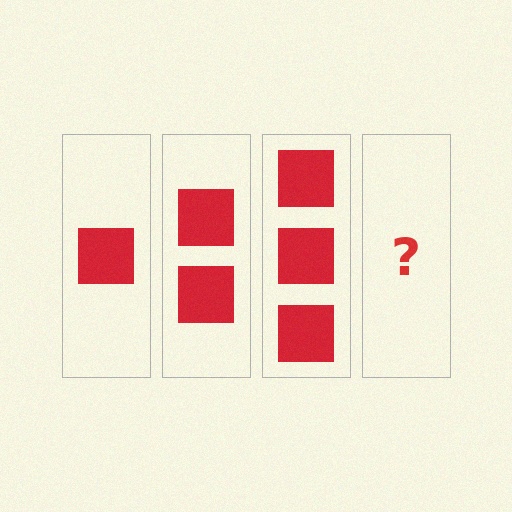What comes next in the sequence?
The next element should be 4 squares.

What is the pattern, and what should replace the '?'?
The pattern is that each step adds one more square. The '?' should be 4 squares.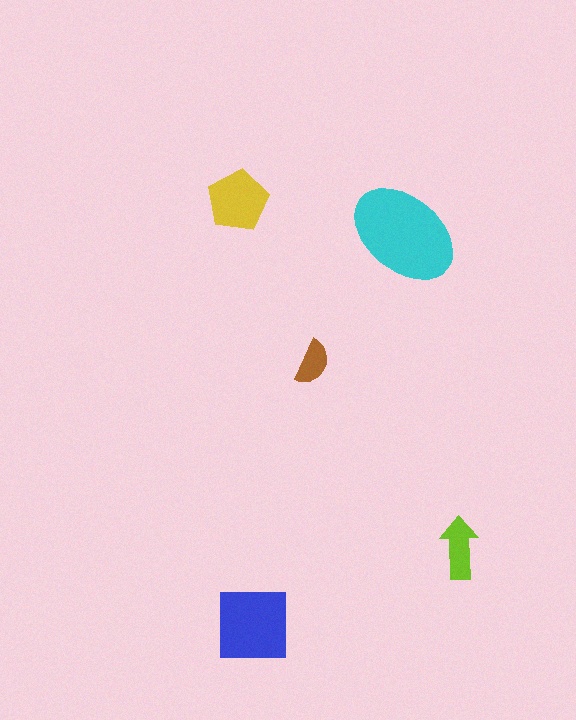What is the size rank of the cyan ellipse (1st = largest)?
1st.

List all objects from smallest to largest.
The brown semicircle, the lime arrow, the yellow pentagon, the blue square, the cyan ellipse.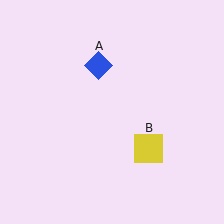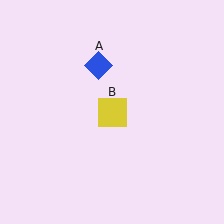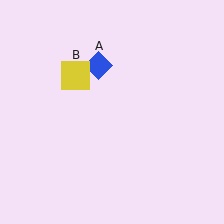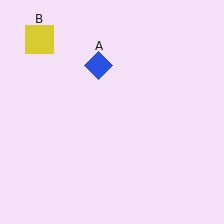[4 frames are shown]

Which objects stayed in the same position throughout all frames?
Blue diamond (object A) remained stationary.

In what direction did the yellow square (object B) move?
The yellow square (object B) moved up and to the left.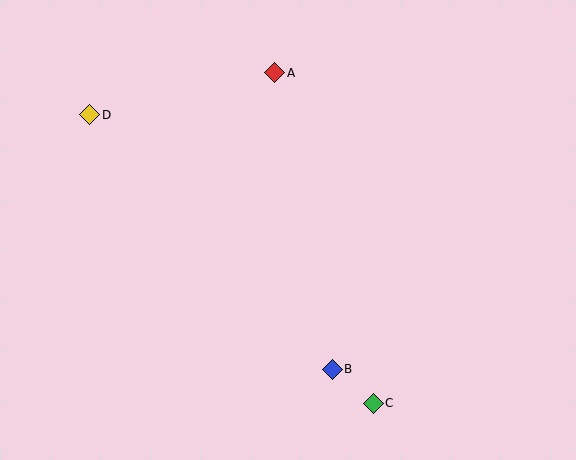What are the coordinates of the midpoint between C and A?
The midpoint between C and A is at (324, 238).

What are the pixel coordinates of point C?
Point C is at (373, 403).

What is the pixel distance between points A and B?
The distance between A and B is 302 pixels.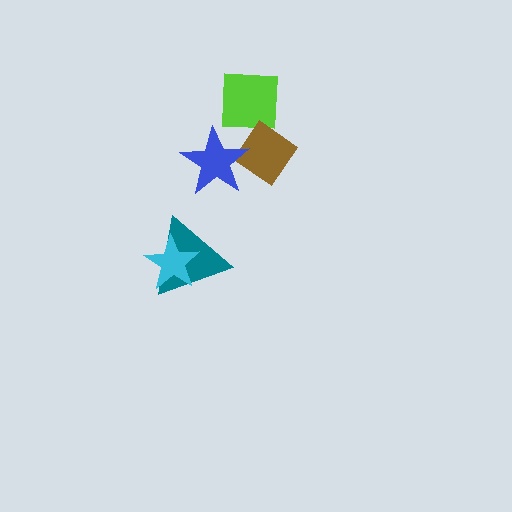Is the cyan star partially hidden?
No, no other shape covers it.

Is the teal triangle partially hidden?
Yes, it is partially covered by another shape.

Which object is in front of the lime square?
The brown diamond is in front of the lime square.